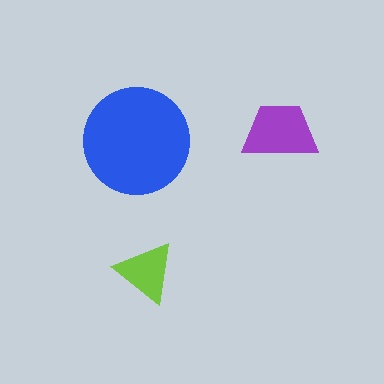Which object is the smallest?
The lime triangle.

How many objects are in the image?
There are 3 objects in the image.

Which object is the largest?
The blue circle.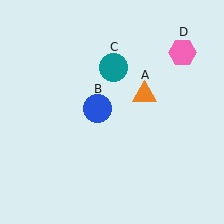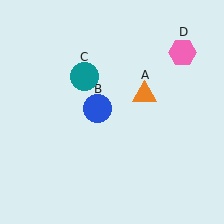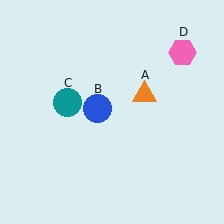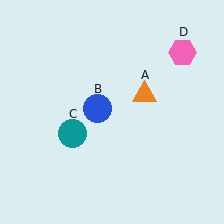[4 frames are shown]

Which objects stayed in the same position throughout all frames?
Orange triangle (object A) and blue circle (object B) and pink hexagon (object D) remained stationary.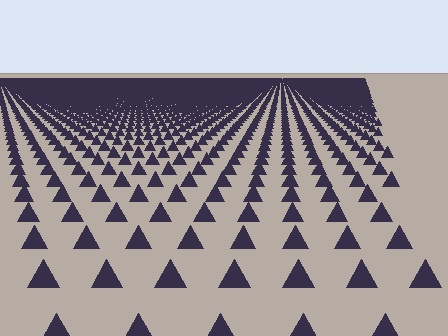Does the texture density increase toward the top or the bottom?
Density increases toward the top.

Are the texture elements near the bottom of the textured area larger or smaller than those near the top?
Larger. Near the bottom, elements are closer to the viewer and appear at a bigger on-screen size.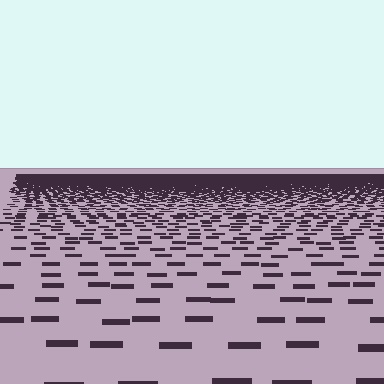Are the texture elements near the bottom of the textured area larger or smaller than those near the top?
Larger. Near the bottom, elements are closer to the viewer and appear at a bigger on-screen size.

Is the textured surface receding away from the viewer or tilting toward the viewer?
The surface is receding away from the viewer. Texture elements get smaller and denser toward the top.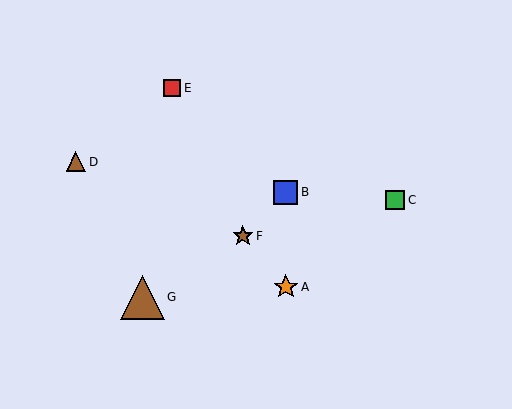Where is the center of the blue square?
The center of the blue square is at (285, 192).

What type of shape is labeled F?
Shape F is a brown star.